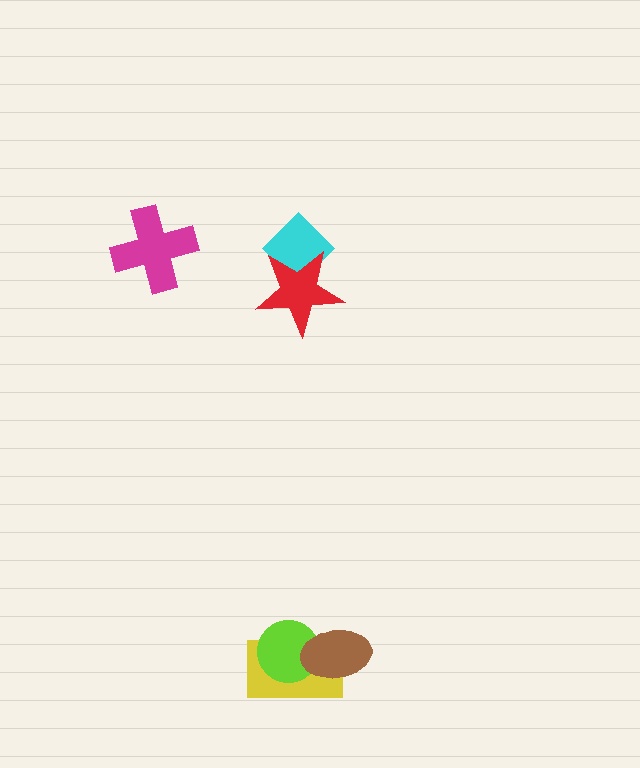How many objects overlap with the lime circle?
2 objects overlap with the lime circle.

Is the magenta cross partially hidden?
No, no other shape covers it.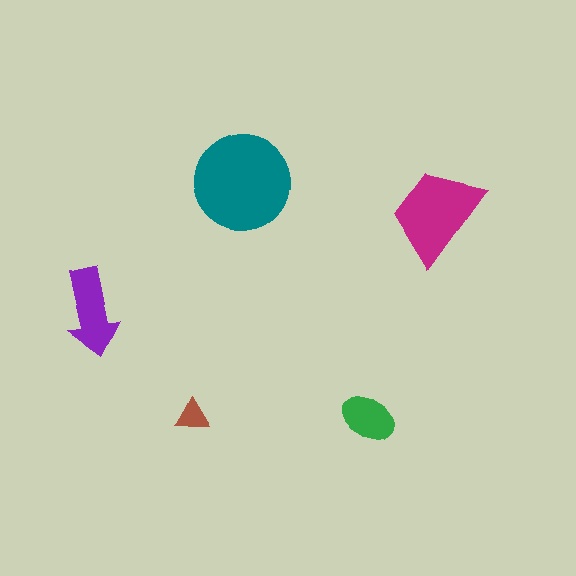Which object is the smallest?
The brown triangle.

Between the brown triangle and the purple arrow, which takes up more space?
The purple arrow.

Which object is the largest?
The teal circle.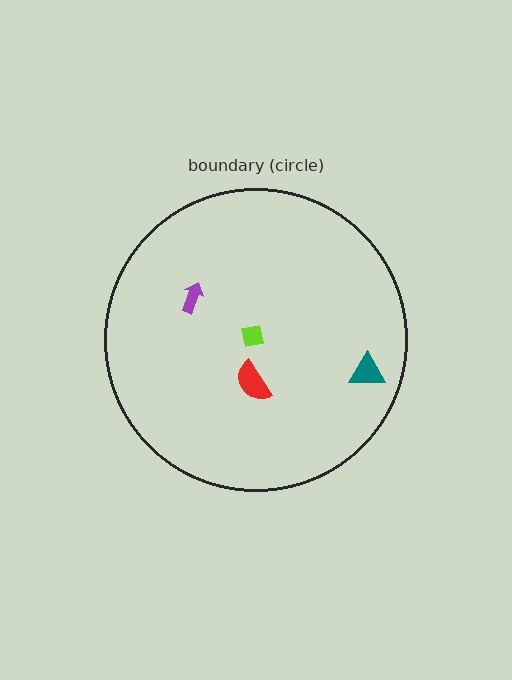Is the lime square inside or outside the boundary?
Inside.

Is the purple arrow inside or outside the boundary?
Inside.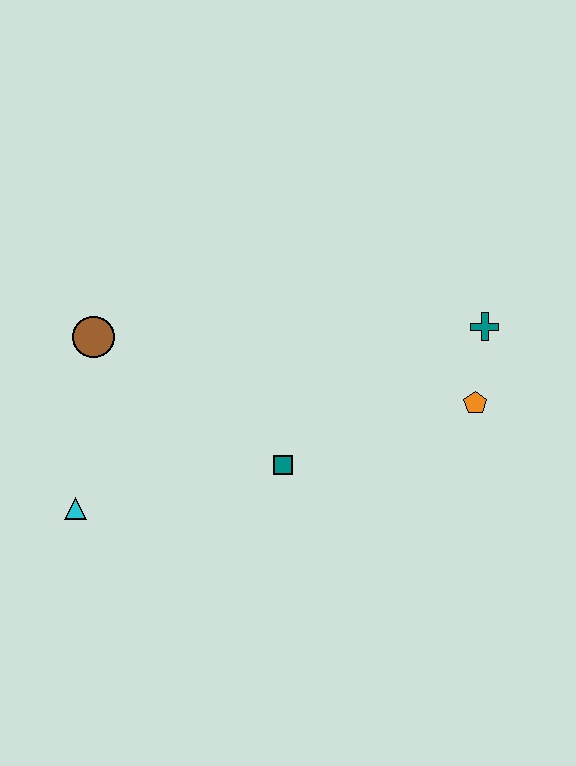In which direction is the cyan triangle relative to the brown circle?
The cyan triangle is below the brown circle.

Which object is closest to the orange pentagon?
The teal cross is closest to the orange pentagon.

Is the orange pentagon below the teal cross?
Yes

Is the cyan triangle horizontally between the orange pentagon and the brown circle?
No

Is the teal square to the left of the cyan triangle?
No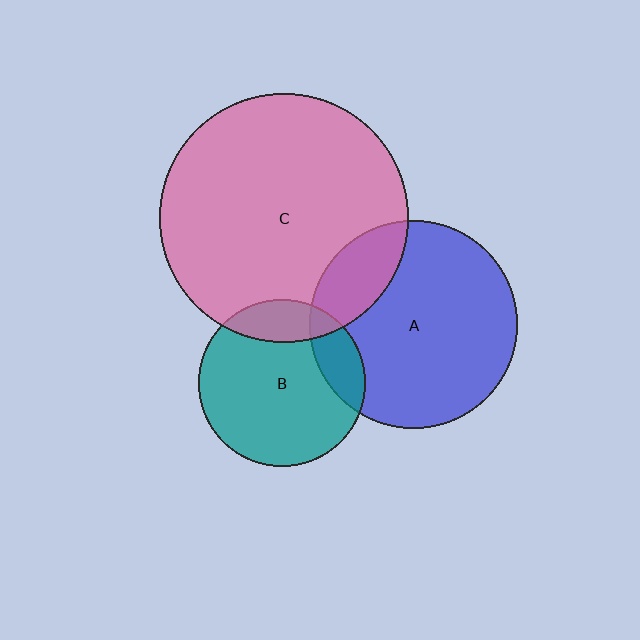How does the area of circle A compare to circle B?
Approximately 1.6 times.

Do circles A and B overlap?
Yes.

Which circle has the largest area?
Circle C (pink).